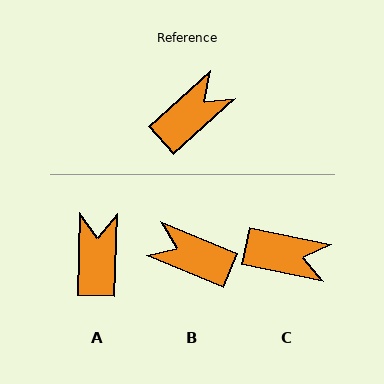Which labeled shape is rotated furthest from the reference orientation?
B, about 115 degrees away.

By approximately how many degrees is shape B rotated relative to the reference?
Approximately 115 degrees counter-clockwise.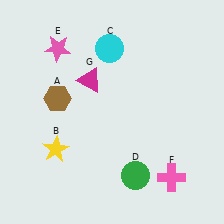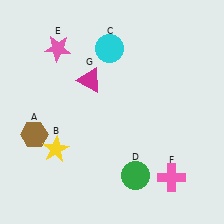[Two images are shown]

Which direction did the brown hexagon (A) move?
The brown hexagon (A) moved down.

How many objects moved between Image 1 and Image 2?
1 object moved between the two images.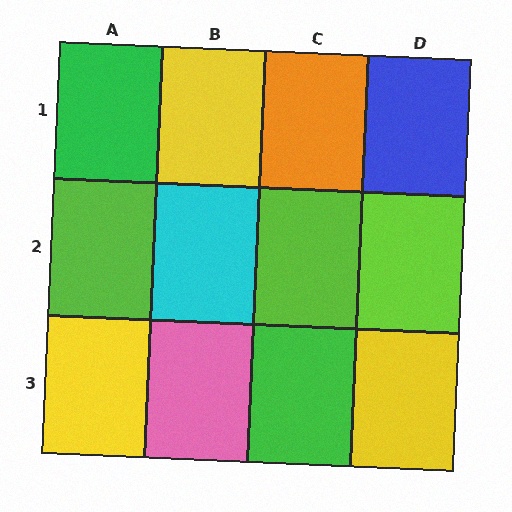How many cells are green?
2 cells are green.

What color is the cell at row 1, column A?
Green.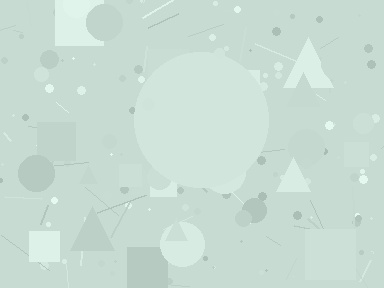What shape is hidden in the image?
A circle is hidden in the image.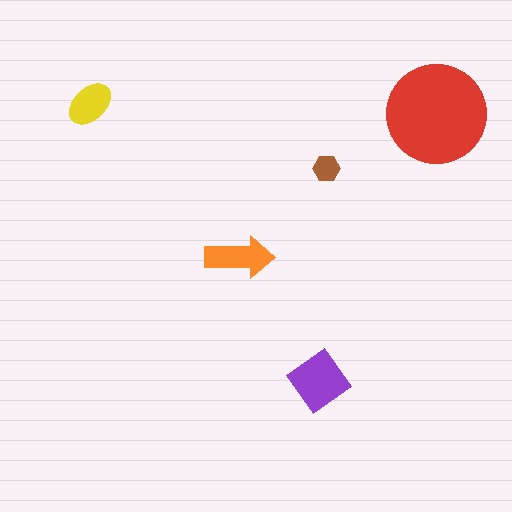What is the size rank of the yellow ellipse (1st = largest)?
4th.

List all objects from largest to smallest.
The red circle, the purple diamond, the orange arrow, the yellow ellipse, the brown hexagon.